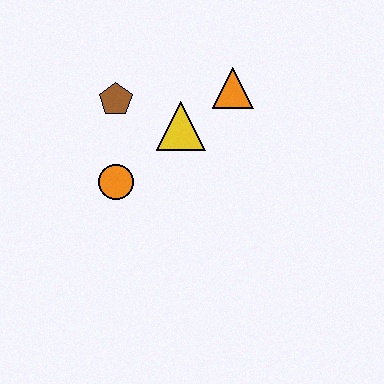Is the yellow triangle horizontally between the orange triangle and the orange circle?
Yes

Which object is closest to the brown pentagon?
The yellow triangle is closest to the brown pentagon.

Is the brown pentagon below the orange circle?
No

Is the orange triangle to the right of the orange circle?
Yes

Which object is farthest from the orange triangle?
The orange circle is farthest from the orange triangle.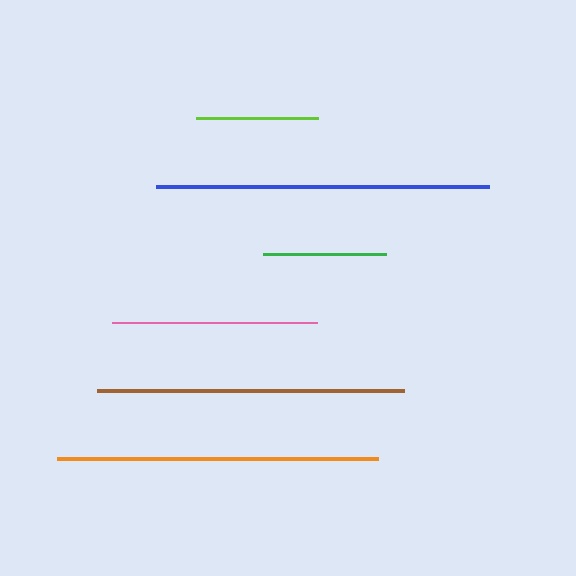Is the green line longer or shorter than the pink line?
The pink line is longer than the green line.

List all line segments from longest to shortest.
From longest to shortest: blue, orange, brown, pink, green, lime.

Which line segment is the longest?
The blue line is the longest at approximately 333 pixels.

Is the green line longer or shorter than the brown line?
The brown line is longer than the green line.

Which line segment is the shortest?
The lime line is the shortest at approximately 122 pixels.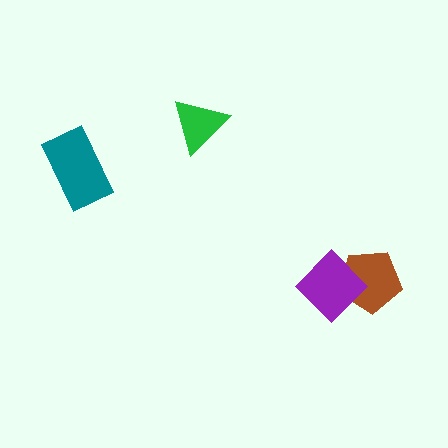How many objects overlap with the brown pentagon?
1 object overlaps with the brown pentagon.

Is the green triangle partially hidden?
No, no other shape covers it.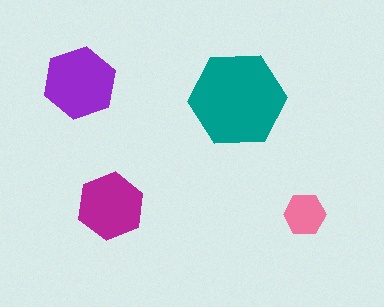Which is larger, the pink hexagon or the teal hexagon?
The teal one.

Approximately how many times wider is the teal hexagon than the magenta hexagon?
About 1.5 times wider.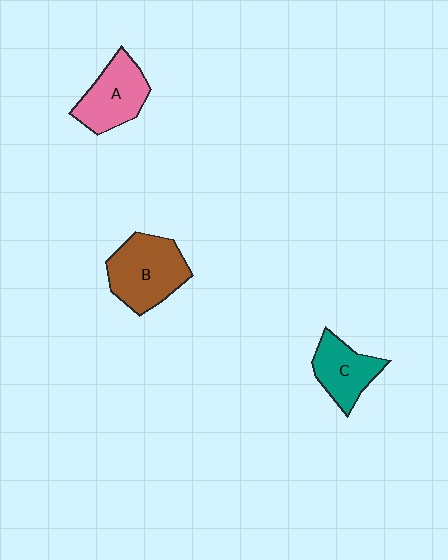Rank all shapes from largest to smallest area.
From largest to smallest: B (brown), A (pink), C (teal).